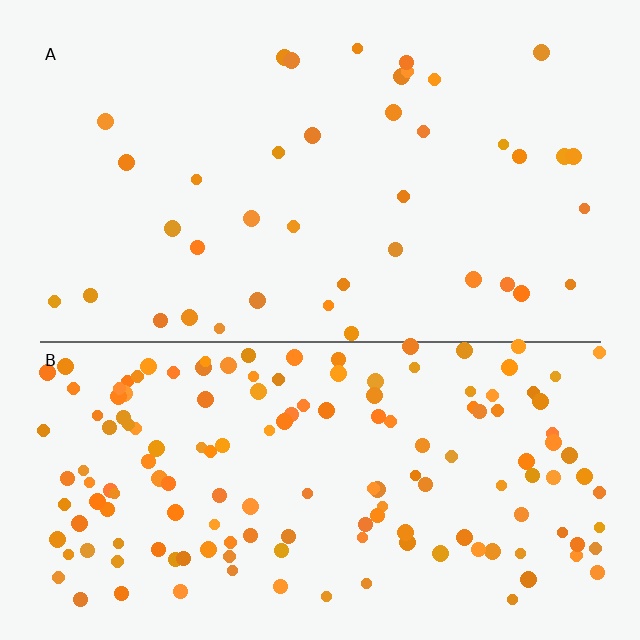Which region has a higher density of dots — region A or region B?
B (the bottom).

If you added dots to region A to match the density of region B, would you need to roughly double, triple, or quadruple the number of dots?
Approximately quadruple.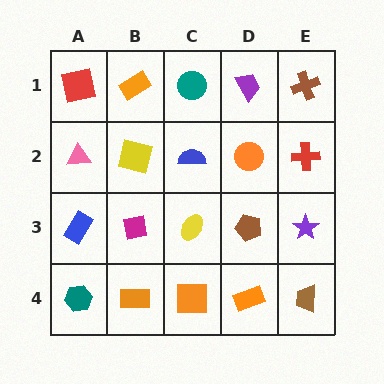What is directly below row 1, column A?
A pink triangle.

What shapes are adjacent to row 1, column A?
A pink triangle (row 2, column A), an orange rectangle (row 1, column B).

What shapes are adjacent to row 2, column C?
A teal circle (row 1, column C), a yellow ellipse (row 3, column C), a yellow square (row 2, column B), an orange circle (row 2, column D).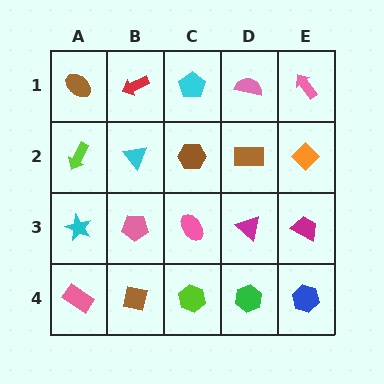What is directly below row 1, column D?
A brown rectangle.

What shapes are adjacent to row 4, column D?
A magenta triangle (row 3, column D), a lime hexagon (row 4, column C), a blue hexagon (row 4, column E).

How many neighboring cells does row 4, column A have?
2.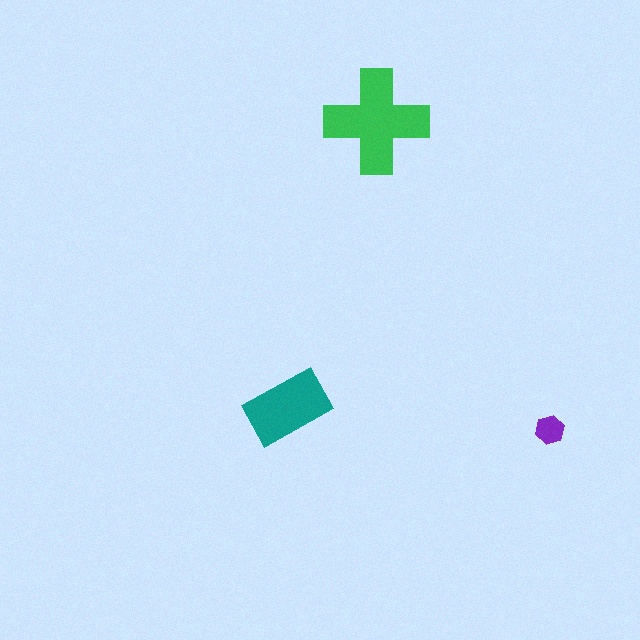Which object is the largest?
The green cross.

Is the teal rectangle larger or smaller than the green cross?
Smaller.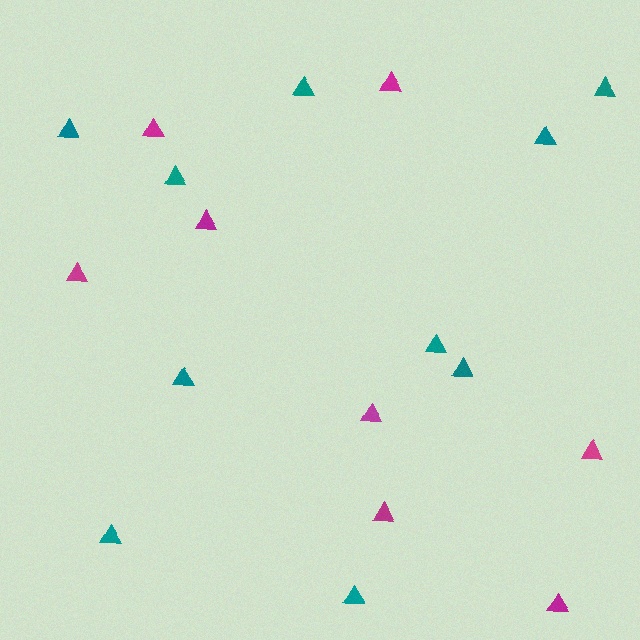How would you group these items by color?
There are 2 groups: one group of teal triangles (10) and one group of magenta triangles (8).